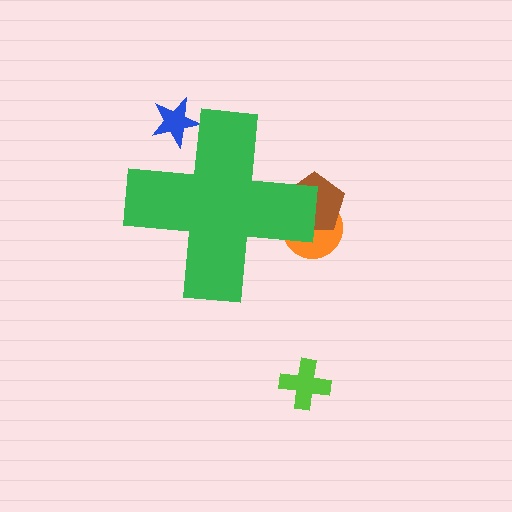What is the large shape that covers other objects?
A green cross.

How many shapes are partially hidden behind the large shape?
3 shapes are partially hidden.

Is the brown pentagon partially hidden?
Yes, the brown pentagon is partially hidden behind the green cross.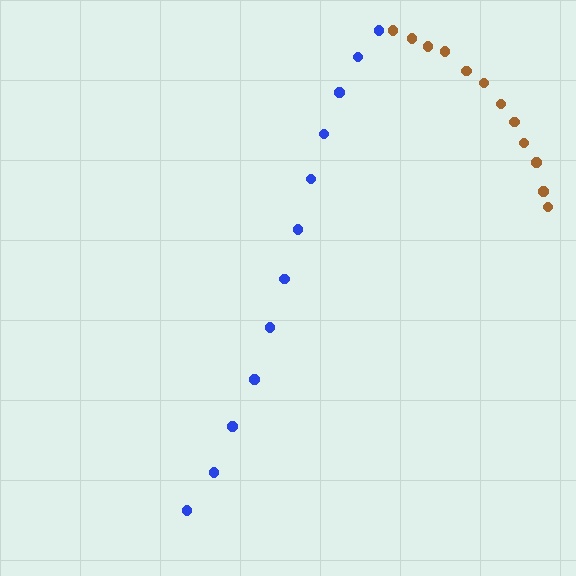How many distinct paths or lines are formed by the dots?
There are 2 distinct paths.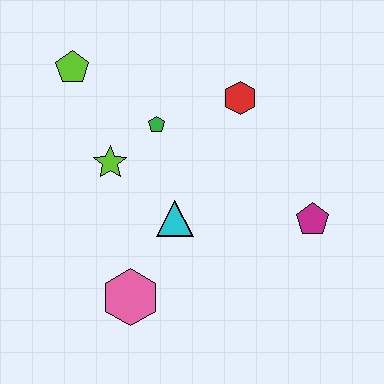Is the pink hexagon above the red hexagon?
No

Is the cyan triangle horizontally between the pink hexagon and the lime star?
No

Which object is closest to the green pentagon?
The lime star is closest to the green pentagon.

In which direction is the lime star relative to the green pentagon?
The lime star is to the left of the green pentagon.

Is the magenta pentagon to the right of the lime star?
Yes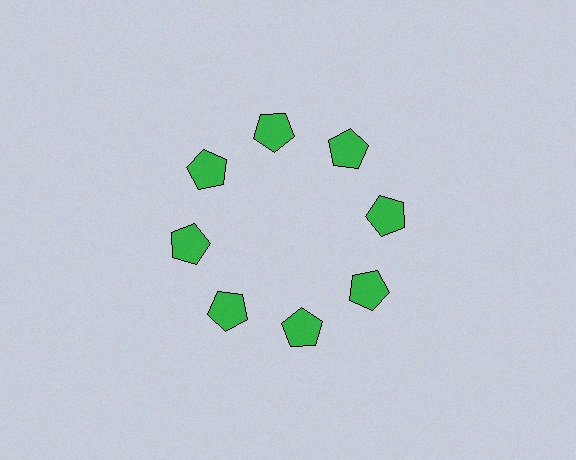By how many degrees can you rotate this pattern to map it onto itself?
The pattern maps onto itself every 45 degrees of rotation.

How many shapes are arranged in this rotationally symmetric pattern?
There are 8 shapes, arranged in 8 groups of 1.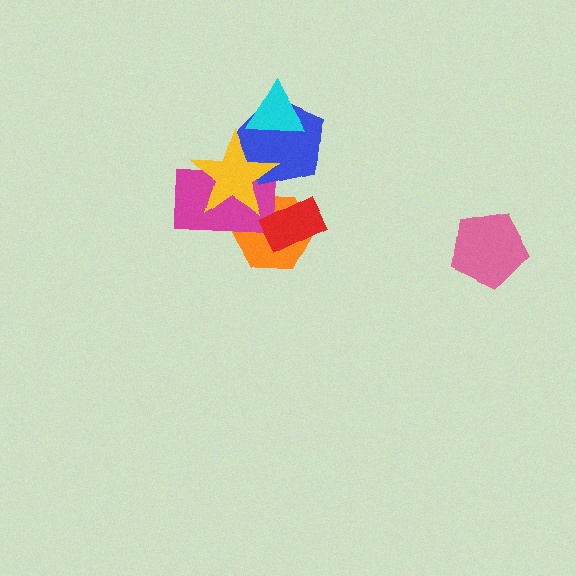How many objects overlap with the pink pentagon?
0 objects overlap with the pink pentagon.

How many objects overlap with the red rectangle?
1 object overlaps with the red rectangle.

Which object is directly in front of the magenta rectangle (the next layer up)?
The blue pentagon is directly in front of the magenta rectangle.